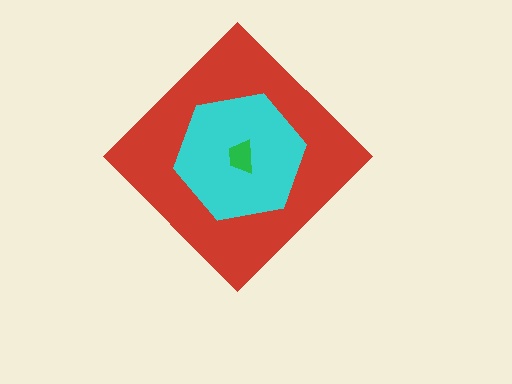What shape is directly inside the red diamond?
The cyan hexagon.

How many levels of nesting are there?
3.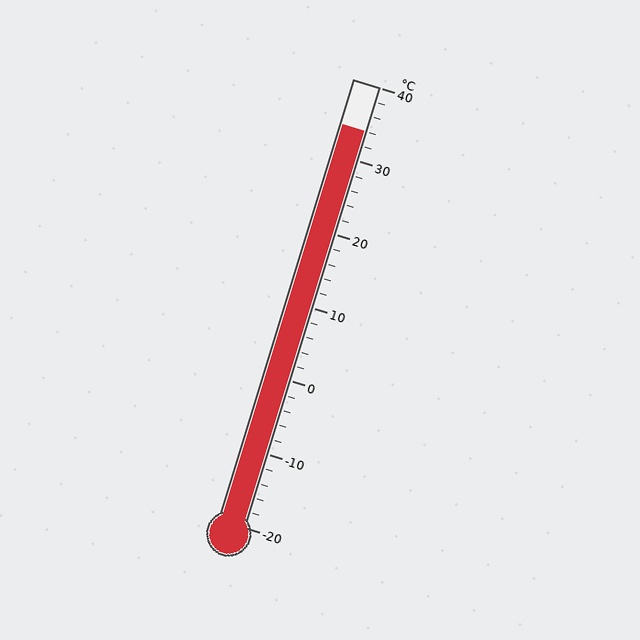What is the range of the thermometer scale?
The thermometer scale ranges from -20°C to 40°C.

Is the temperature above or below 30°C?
The temperature is above 30°C.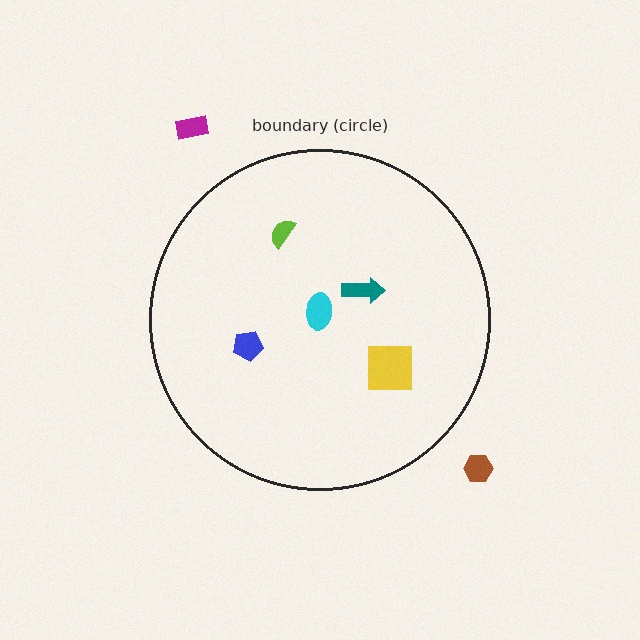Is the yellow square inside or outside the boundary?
Inside.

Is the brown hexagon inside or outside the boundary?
Outside.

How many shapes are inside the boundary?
5 inside, 2 outside.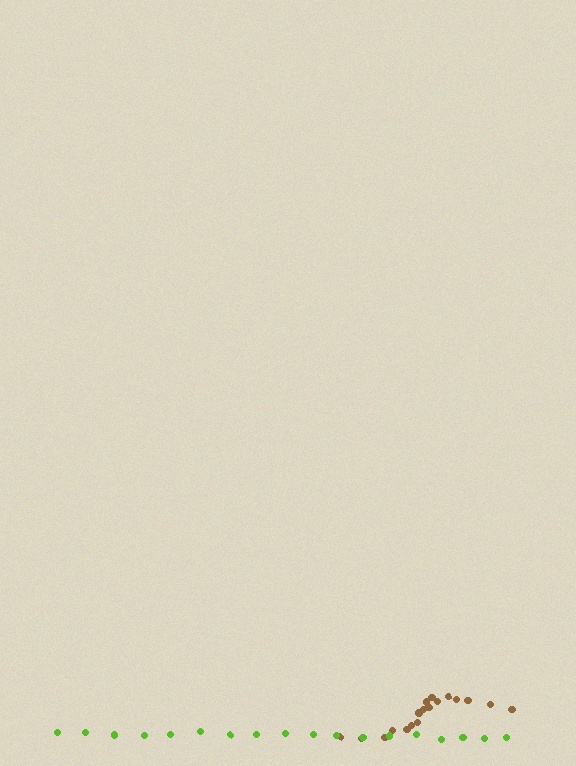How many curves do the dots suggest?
There are 2 distinct paths.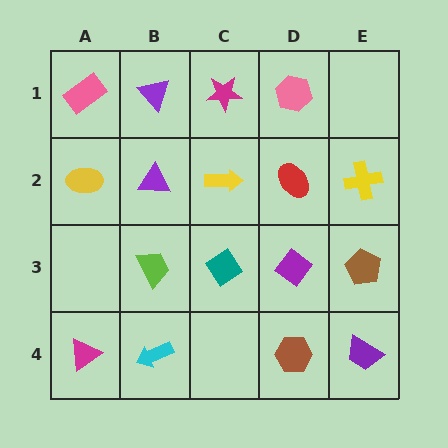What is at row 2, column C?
A yellow arrow.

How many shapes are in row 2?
5 shapes.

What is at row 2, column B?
A purple triangle.